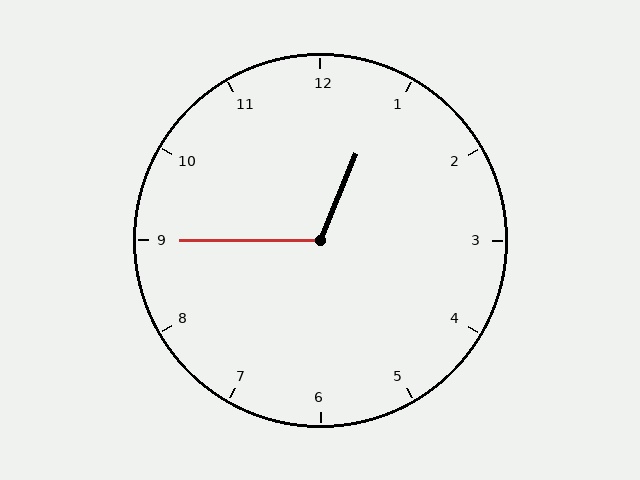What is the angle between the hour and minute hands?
Approximately 112 degrees.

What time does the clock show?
12:45.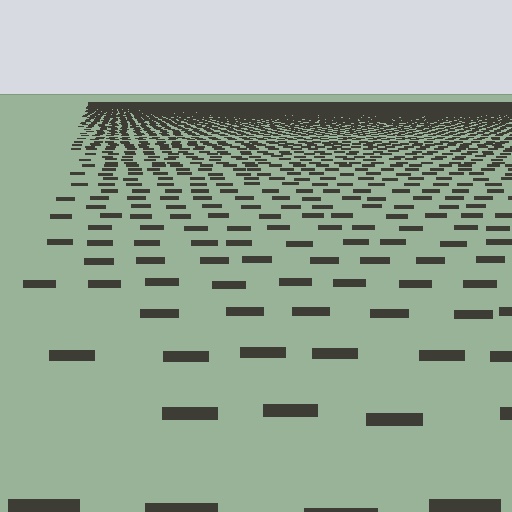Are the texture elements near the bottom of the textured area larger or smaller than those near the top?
Larger. Near the bottom, elements are closer to the viewer and appear at a bigger on-screen size.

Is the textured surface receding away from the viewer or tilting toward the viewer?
The surface is receding away from the viewer. Texture elements get smaller and denser toward the top.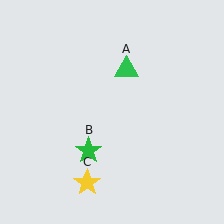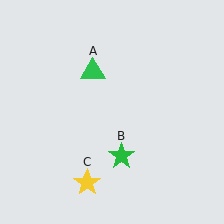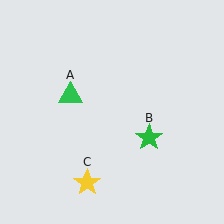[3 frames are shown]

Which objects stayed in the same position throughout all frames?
Yellow star (object C) remained stationary.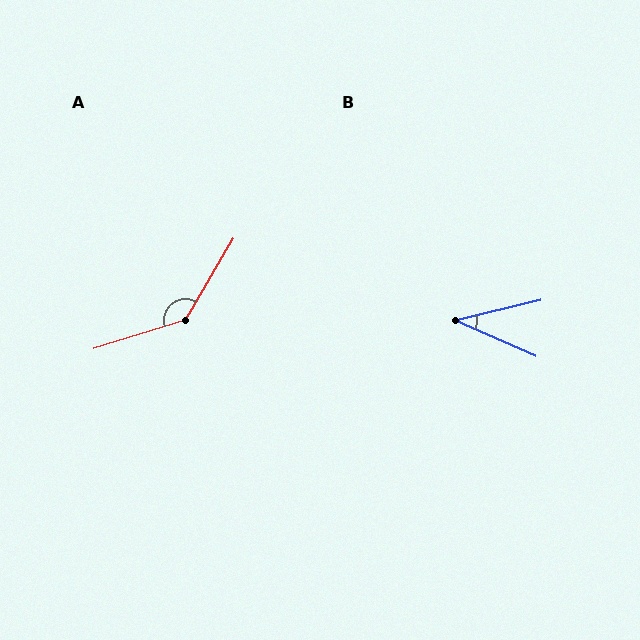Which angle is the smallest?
B, at approximately 37 degrees.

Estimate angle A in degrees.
Approximately 137 degrees.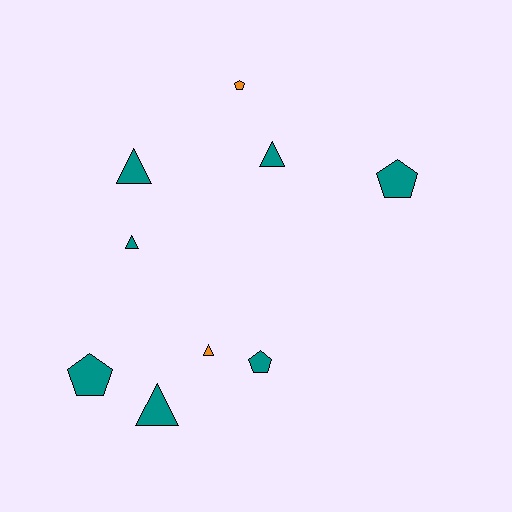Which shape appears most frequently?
Triangle, with 5 objects.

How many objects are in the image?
There are 9 objects.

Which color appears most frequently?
Teal, with 7 objects.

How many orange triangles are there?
There is 1 orange triangle.